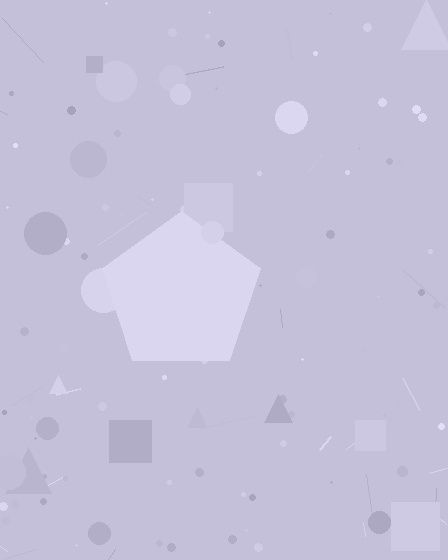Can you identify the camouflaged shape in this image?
The camouflaged shape is a pentagon.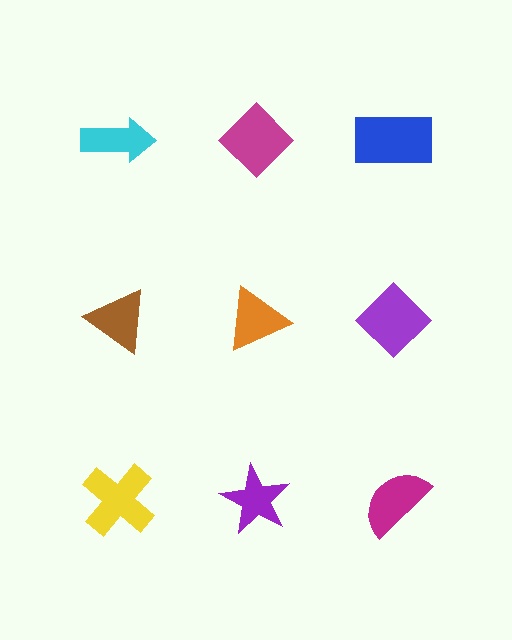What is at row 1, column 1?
A cyan arrow.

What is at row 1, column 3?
A blue rectangle.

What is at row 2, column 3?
A purple diamond.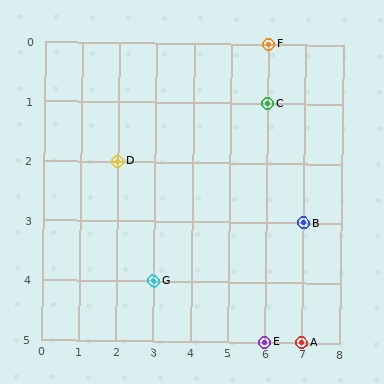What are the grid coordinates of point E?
Point E is at grid coordinates (6, 5).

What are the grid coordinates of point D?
Point D is at grid coordinates (2, 2).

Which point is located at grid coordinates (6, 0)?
Point F is at (6, 0).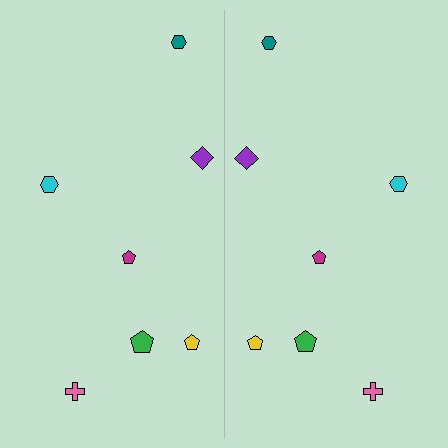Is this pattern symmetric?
Yes, this pattern has bilateral (reflection) symmetry.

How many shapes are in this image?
There are 14 shapes in this image.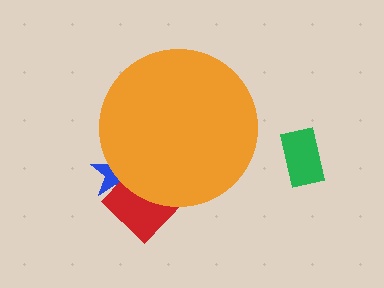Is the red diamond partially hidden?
Yes, the red diamond is partially hidden behind the orange circle.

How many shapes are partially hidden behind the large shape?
2 shapes are partially hidden.